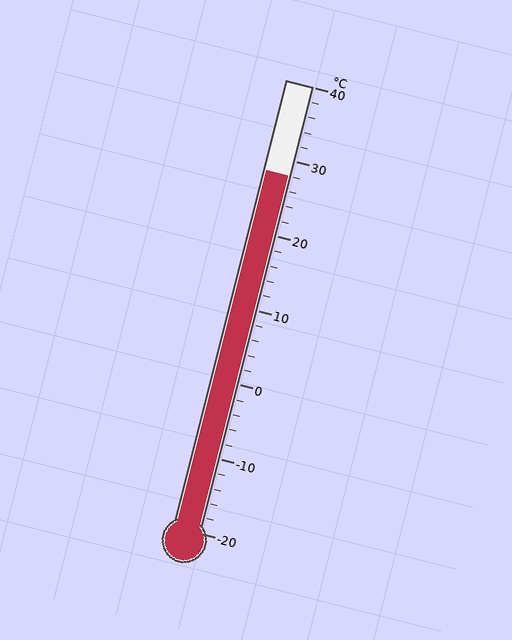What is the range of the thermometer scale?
The thermometer scale ranges from -20°C to 40°C.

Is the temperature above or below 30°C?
The temperature is below 30°C.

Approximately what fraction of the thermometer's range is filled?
The thermometer is filled to approximately 80% of its range.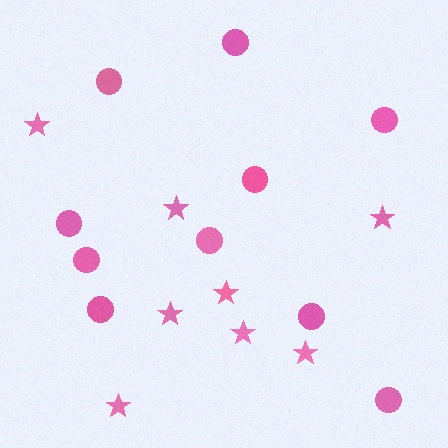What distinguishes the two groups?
There are 2 groups: one group of stars (8) and one group of circles (10).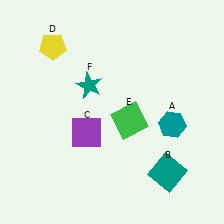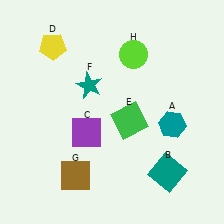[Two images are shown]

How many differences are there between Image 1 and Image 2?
There are 2 differences between the two images.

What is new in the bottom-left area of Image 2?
A brown square (G) was added in the bottom-left area of Image 2.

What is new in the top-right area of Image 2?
A lime circle (H) was added in the top-right area of Image 2.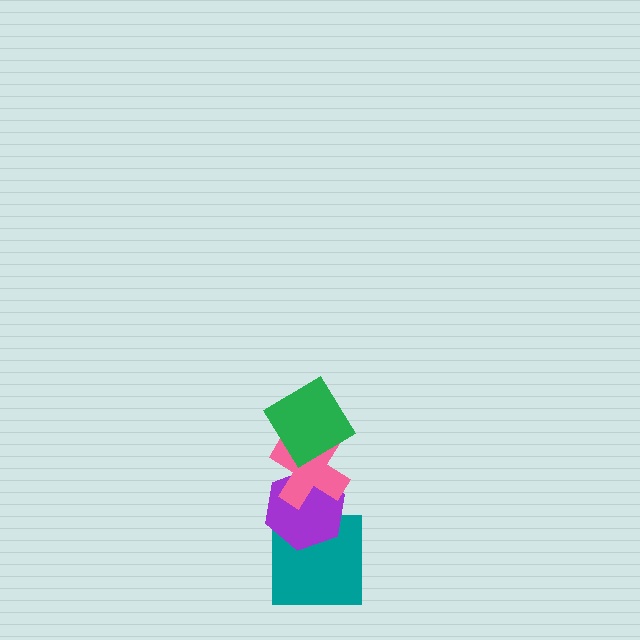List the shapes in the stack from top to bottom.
From top to bottom: the green diamond, the pink cross, the purple hexagon, the teal square.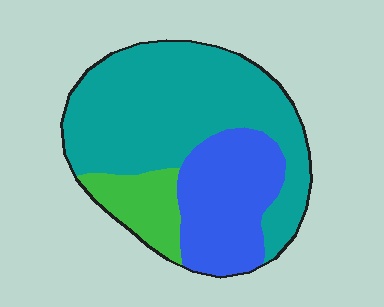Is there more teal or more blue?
Teal.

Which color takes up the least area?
Green, at roughly 15%.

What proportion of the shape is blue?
Blue takes up between a sixth and a third of the shape.